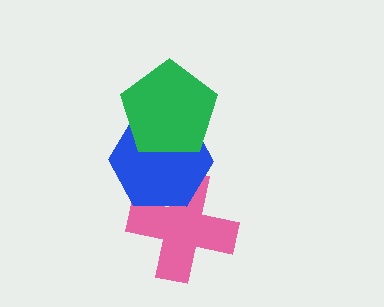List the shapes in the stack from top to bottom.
From top to bottom: the green pentagon, the blue hexagon, the pink cross.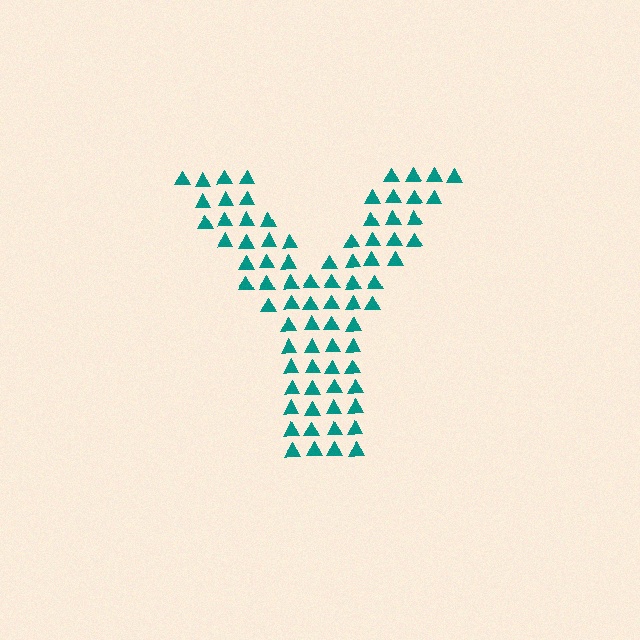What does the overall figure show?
The overall figure shows the letter Y.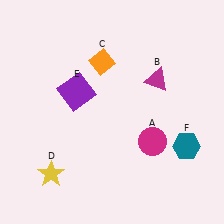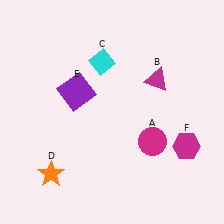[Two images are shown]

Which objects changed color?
C changed from orange to cyan. D changed from yellow to orange. F changed from teal to magenta.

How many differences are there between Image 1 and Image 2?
There are 3 differences between the two images.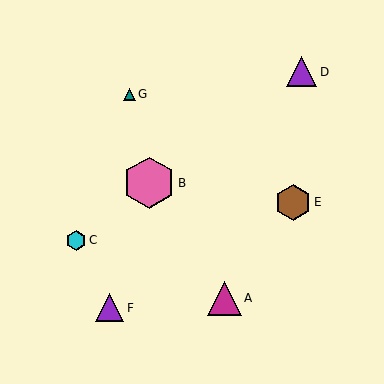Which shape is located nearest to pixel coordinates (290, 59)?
The purple triangle (labeled D) at (302, 72) is nearest to that location.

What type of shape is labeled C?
Shape C is a cyan hexagon.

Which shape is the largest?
The pink hexagon (labeled B) is the largest.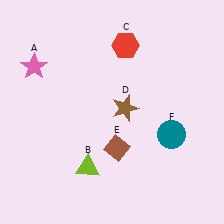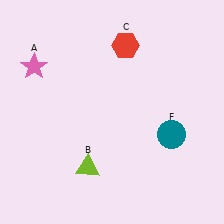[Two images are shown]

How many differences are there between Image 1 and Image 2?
There are 2 differences between the two images.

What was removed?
The brown star (D), the brown diamond (E) were removed in Image 2.